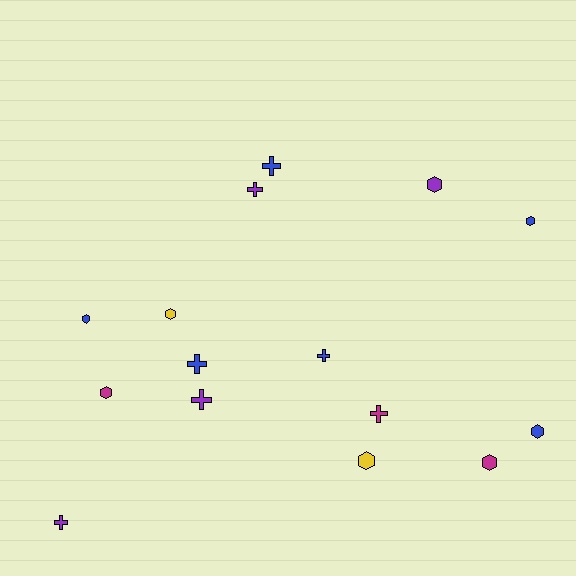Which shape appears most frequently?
Hexagon, with 8 objects.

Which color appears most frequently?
Blue, with 6 objects.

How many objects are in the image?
There are 15 objects.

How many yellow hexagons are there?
There are 2 yellow hexagons.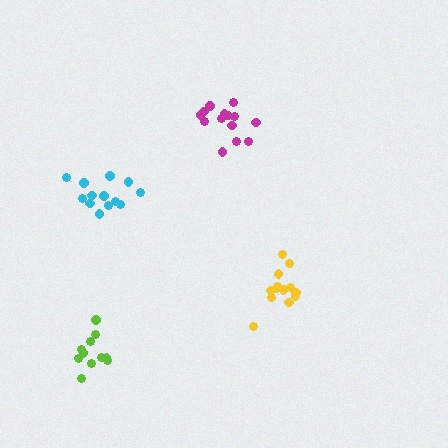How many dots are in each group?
Group 1: 14 dots, Group 2: 14 dots, Group 3: 13 dots, Group 4: 11 dots (52 total).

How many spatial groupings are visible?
There are 4 spatial groupings.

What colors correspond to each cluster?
The clusters are colored: magenta, yellow, cyan, lime.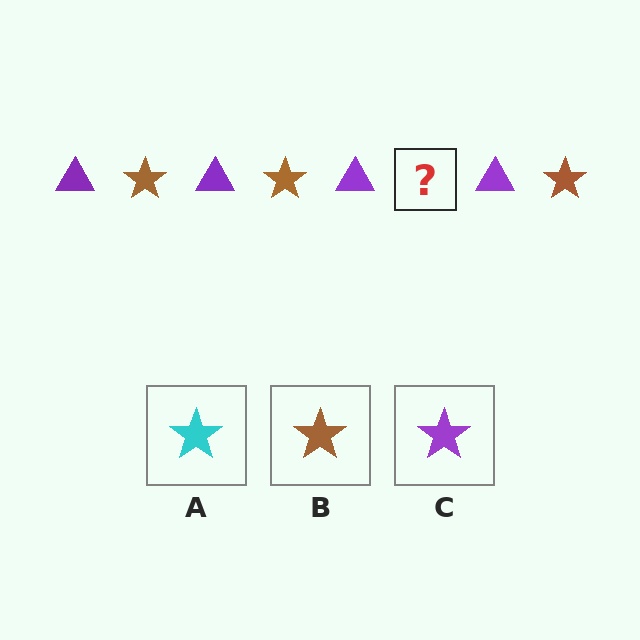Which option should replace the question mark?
Option B.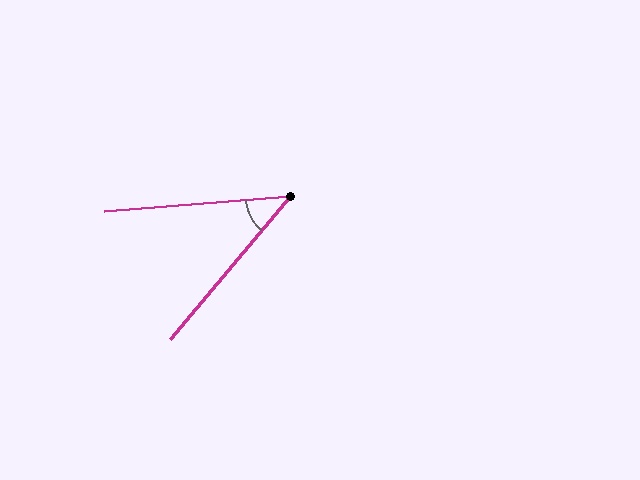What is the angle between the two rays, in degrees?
Approximately 45 degrees.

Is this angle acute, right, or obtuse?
It is acute.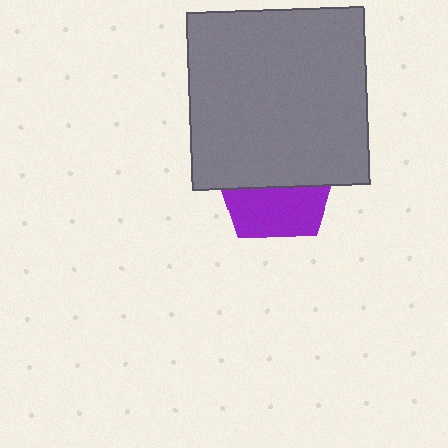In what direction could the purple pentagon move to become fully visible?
The purple pentagon could move down. That would shift it out from behind the gray square entirely.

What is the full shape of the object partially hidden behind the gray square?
The partially hidden object is a purple pentagon.